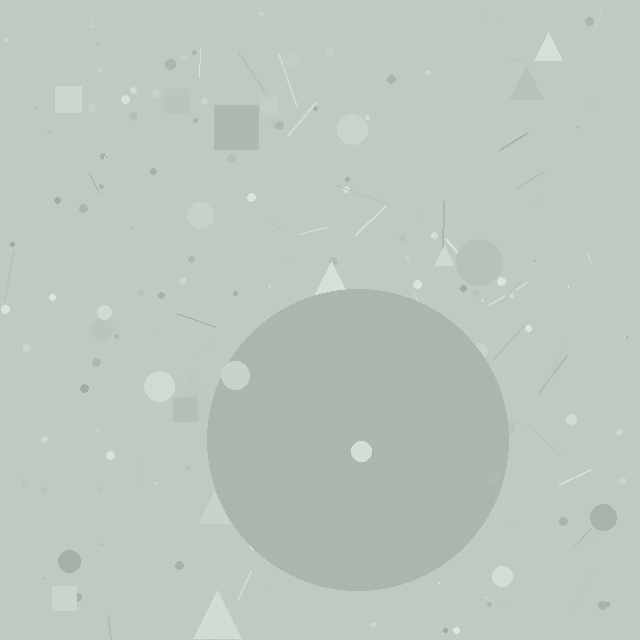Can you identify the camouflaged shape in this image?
The camouflaged shape is a circle.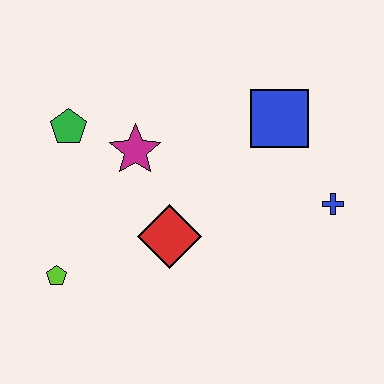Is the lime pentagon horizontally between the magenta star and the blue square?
No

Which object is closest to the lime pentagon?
The red diamond is closest to the lime pentagon.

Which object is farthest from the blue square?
The lime pentagon is farthest from the blue square.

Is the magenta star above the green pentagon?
No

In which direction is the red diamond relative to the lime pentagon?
The red diamond is to the right of the lime pentagon.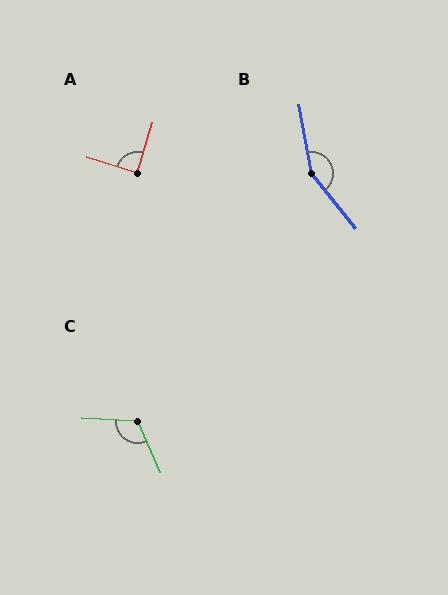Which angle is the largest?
B, at approximately 152 degrees.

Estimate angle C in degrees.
Approximately 117 degrees.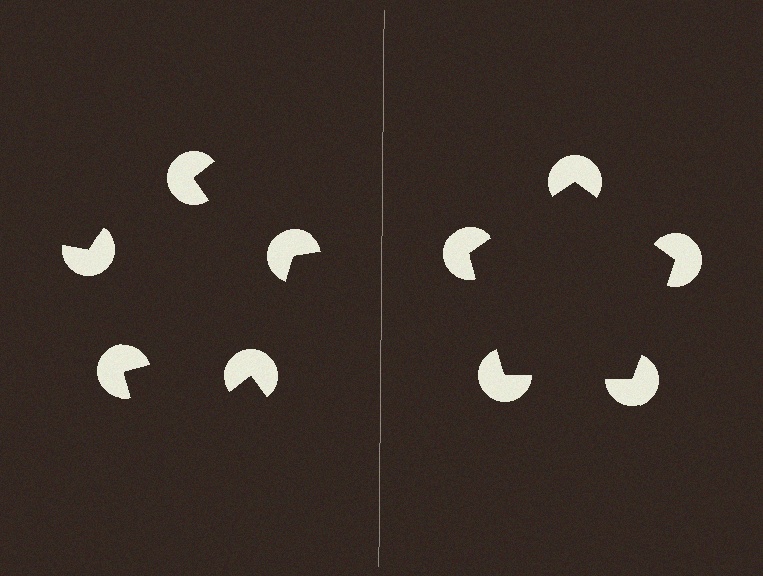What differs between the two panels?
The pac-man discs are positioned identically on both sides; only the wedge orientations differ. On the right they align to a pentagon; on the left they are misaligned.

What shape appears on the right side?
An illusory pentagon.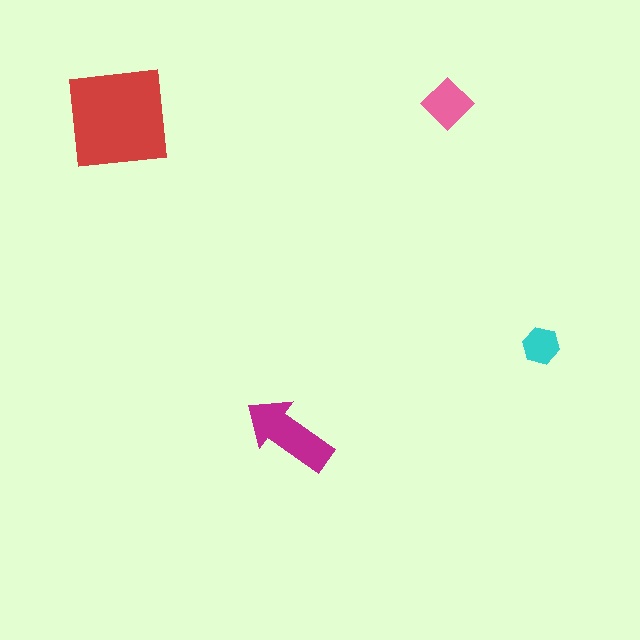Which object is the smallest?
The cyan hexagon.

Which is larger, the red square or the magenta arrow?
The red square.